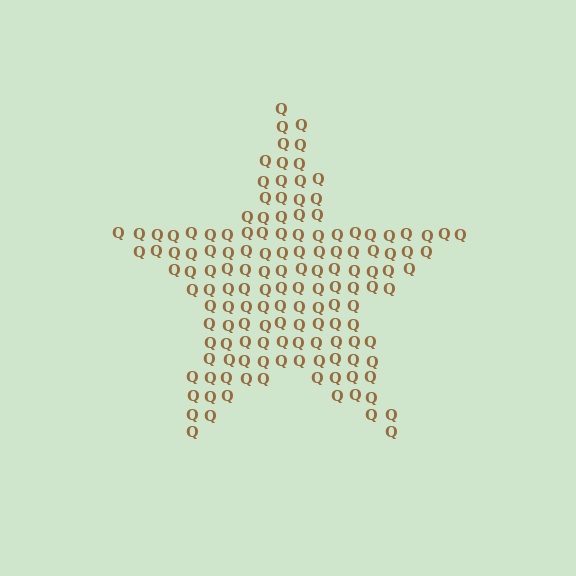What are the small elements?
The small elements are letter Q's.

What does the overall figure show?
The overall figure shows a star.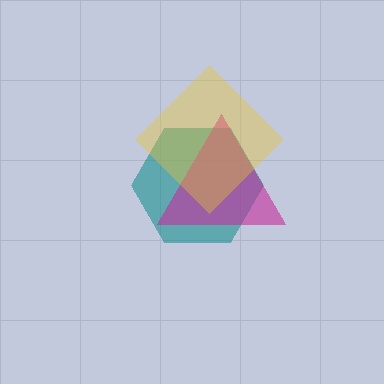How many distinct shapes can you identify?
There are 3 distinct shapes: a teal hexagon, a magenta triangle, a yellow diamond.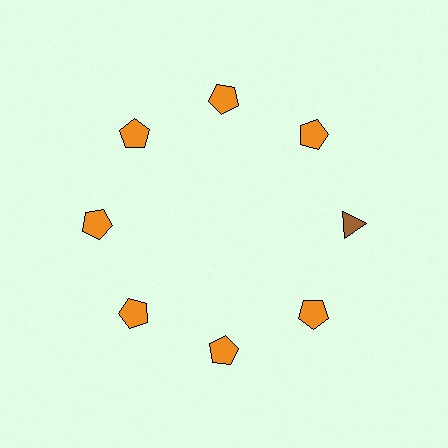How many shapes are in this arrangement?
There are 8 shapes arranged in a ring pattern.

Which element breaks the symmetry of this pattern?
The brown triangle at roughly the 3 o'clock position breaks the symmetry. All other shapes are orange pentagons.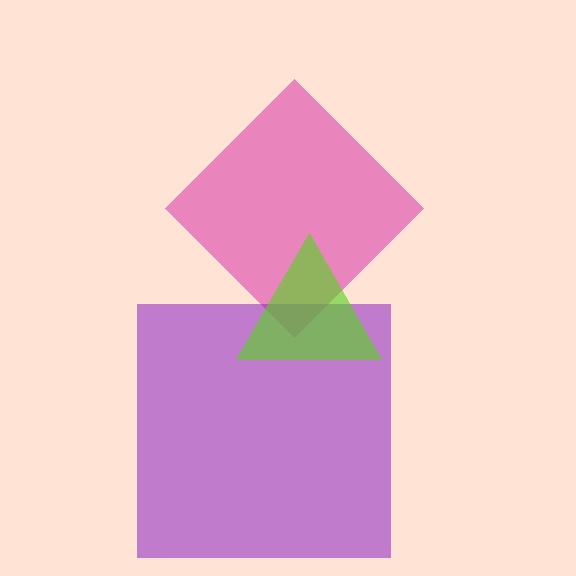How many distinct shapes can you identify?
There are 3 distinct shapes: a pink diamond, a purple square, a lime triangle.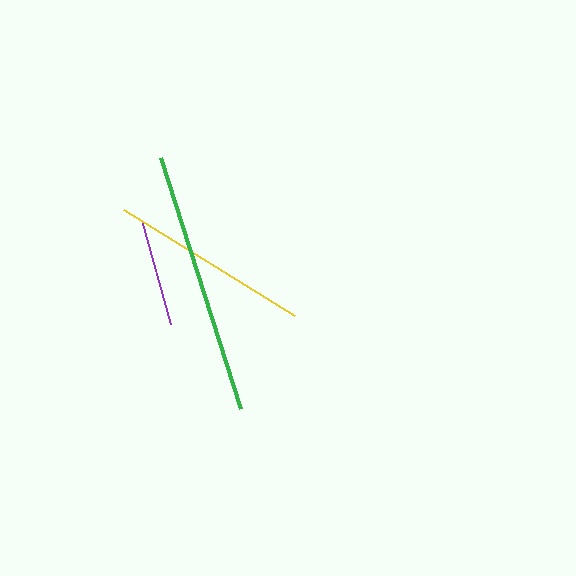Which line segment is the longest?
The green line is the longest at approximately 263 pixels.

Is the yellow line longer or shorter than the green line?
The green line is longer than the yellow line.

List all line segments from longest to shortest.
From longest to shortest: green, yellow, purple.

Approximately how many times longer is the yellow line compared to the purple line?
The yellow line is approximately 1.9 times the length of the purple line.